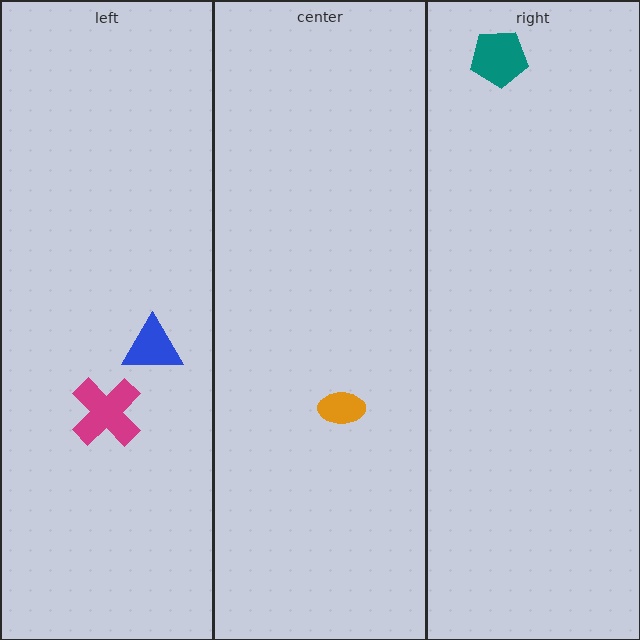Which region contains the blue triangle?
The left region.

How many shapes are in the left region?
2.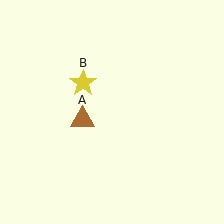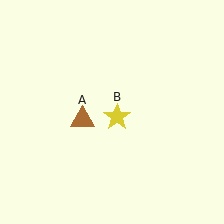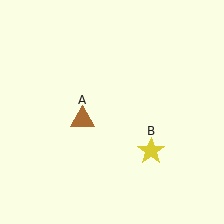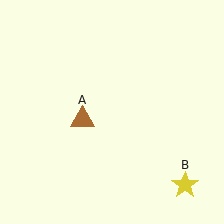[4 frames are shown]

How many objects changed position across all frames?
1 object changed position: yellow star (object B).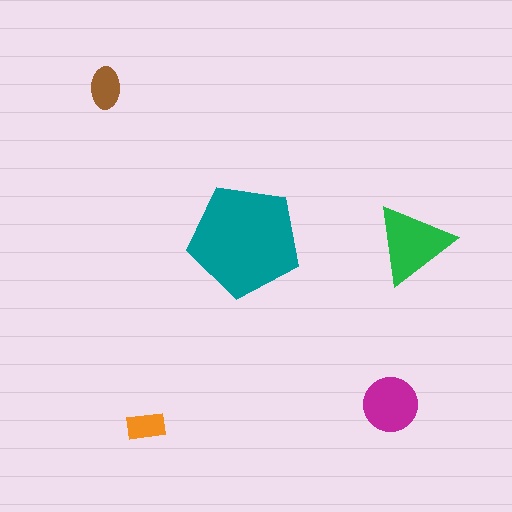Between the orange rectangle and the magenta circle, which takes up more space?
The magenta circle.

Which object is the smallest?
The orange rectangle.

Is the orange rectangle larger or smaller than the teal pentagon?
Smaller.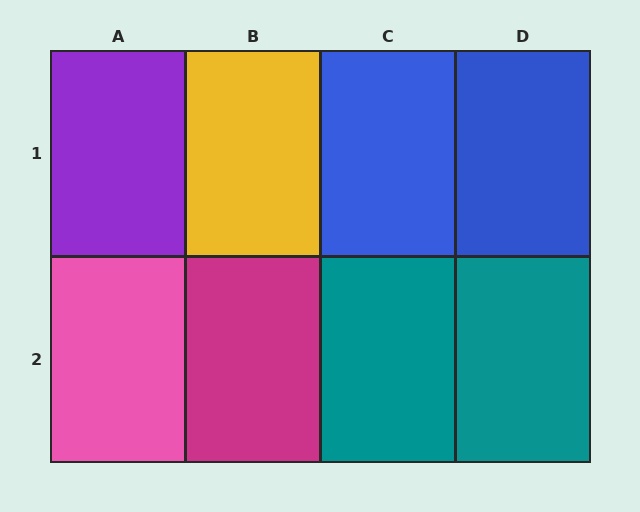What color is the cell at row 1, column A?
Purple.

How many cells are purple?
1 cell is purple.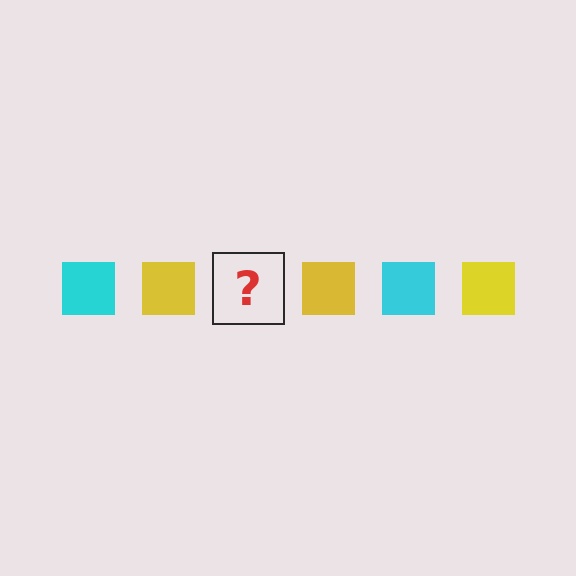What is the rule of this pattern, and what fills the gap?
The rule is that the pattern cycles through cyan, yellow squares. The gap should be filled with a cyan square.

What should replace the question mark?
The question mark should be replaced with a cyan square.